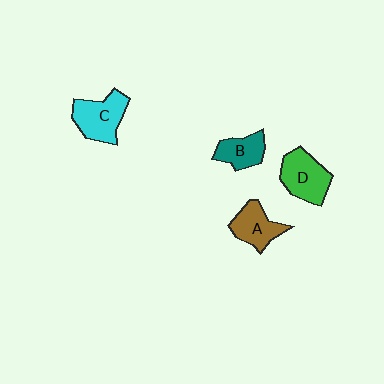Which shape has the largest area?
Shape C (cyan).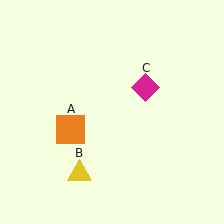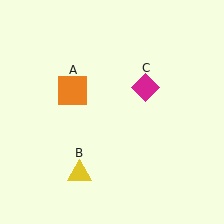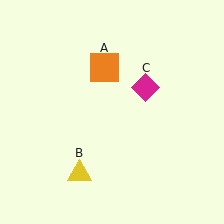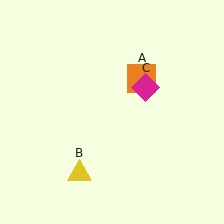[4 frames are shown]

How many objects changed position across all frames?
1 object changed position: orange square (object A).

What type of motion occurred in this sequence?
The orange square (object A) rotated clockwise around the center of the scene.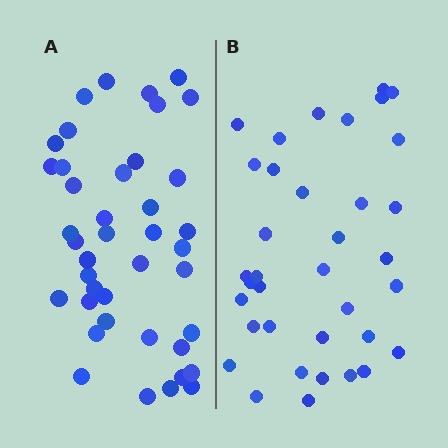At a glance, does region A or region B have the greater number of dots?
Region A (the left region) has more dots.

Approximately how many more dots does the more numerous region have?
Region A has about 5 more dots than region B.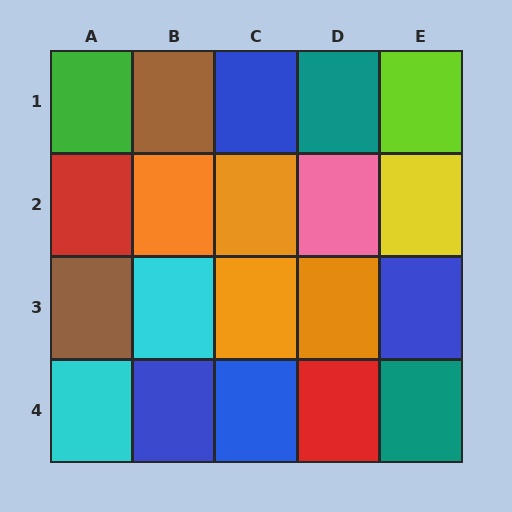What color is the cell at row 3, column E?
Blue.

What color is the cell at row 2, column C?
Orange.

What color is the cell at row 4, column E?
Teal.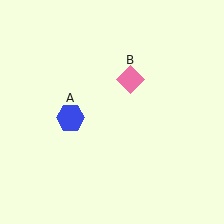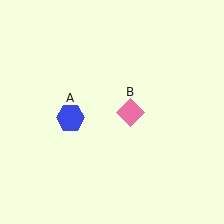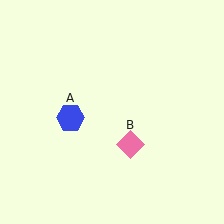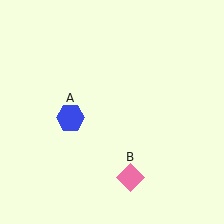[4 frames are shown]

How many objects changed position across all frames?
1 object changed position: pink diamond (object B).